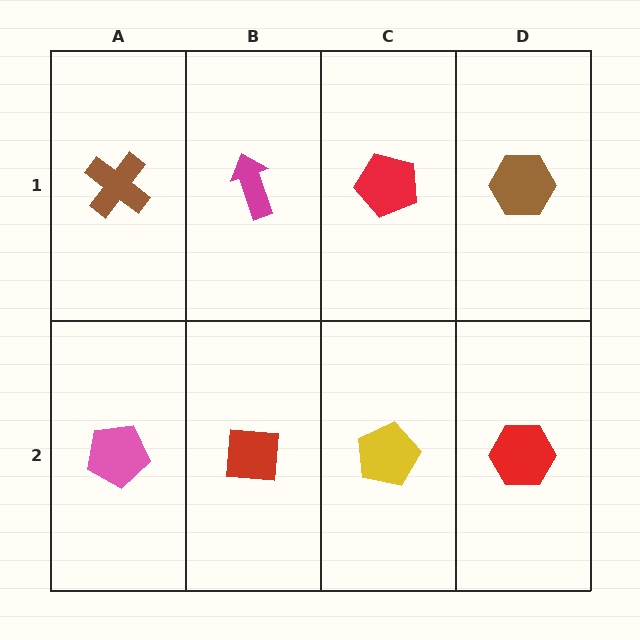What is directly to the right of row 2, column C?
A red hexagon.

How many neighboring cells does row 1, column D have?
2.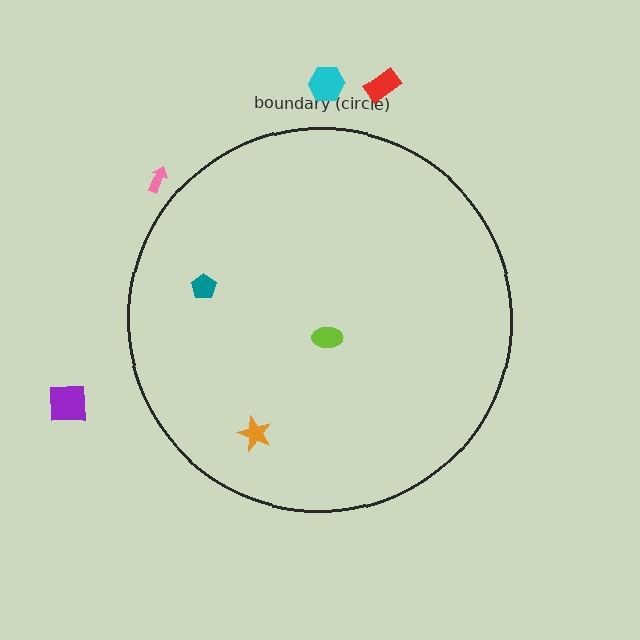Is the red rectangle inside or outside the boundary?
Outside.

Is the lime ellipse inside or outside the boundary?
Inside.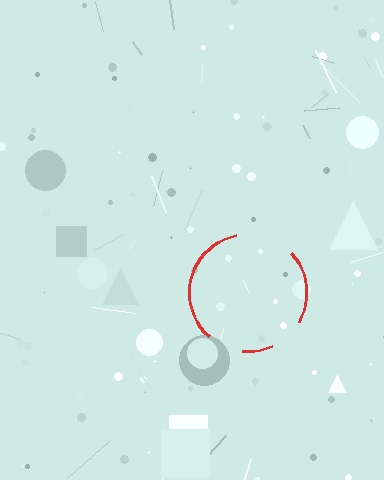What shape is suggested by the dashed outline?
The dashed outline suggests a circle.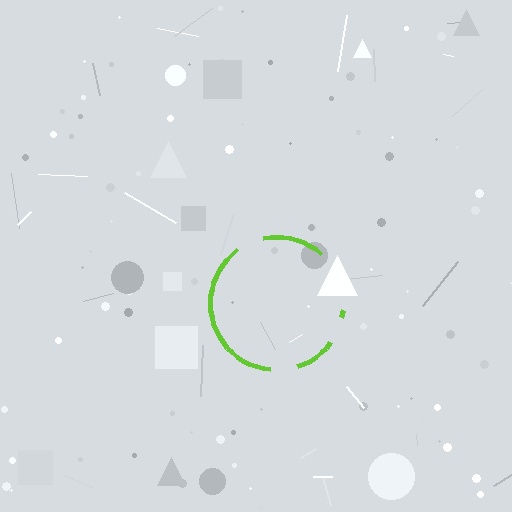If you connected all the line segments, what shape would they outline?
They would outline a circle.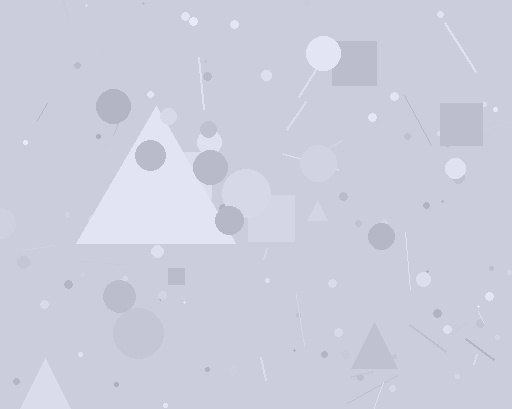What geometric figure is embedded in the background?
A triangle is embedded in the background.